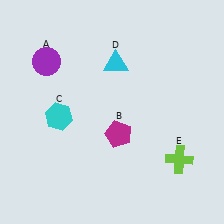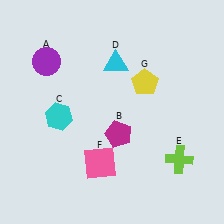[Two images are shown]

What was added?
A pink square (F), a yellow pentagon (G) were added in Image 2.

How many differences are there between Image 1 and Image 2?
There are 2 differences between the two images.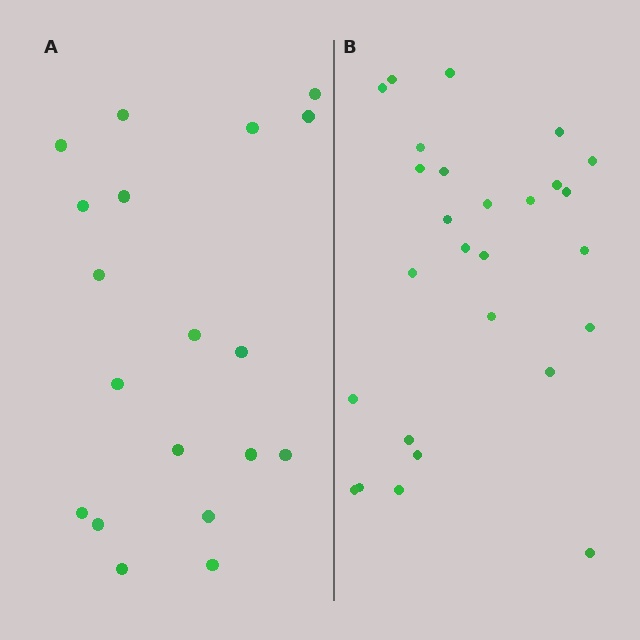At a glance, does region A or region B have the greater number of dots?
Region B (the right region) has more dots.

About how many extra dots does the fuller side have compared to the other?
Region B has roughly 8 or so more dots than region A.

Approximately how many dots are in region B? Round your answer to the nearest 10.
About 30 dots. (The exact count is 27, which rounds to 30.)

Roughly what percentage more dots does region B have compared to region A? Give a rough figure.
About 40% more.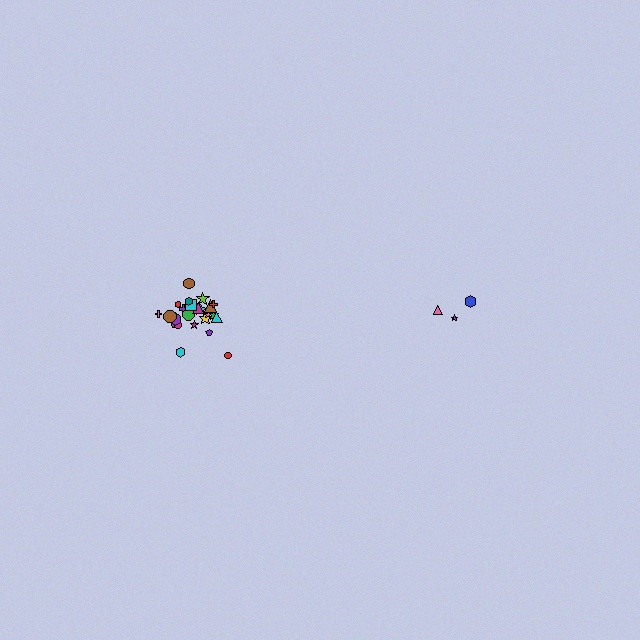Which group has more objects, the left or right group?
The left group.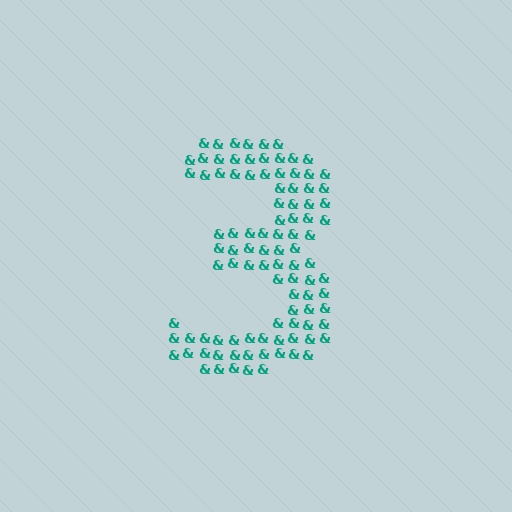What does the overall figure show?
The overall figure shows the digit 3.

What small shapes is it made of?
It is made of small ampersands.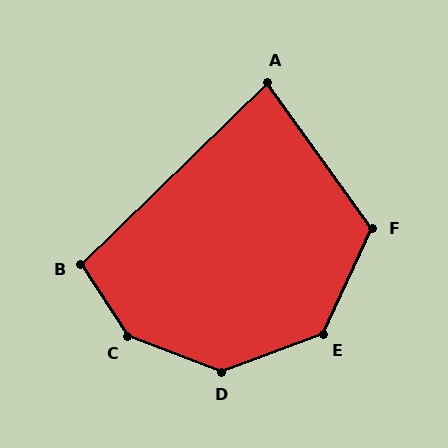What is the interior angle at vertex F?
Approximately 120 degrees (obtuse).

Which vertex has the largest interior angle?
C, at approximately 143 degrees.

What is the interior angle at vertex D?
Approximately 139 degrees (obtuse).